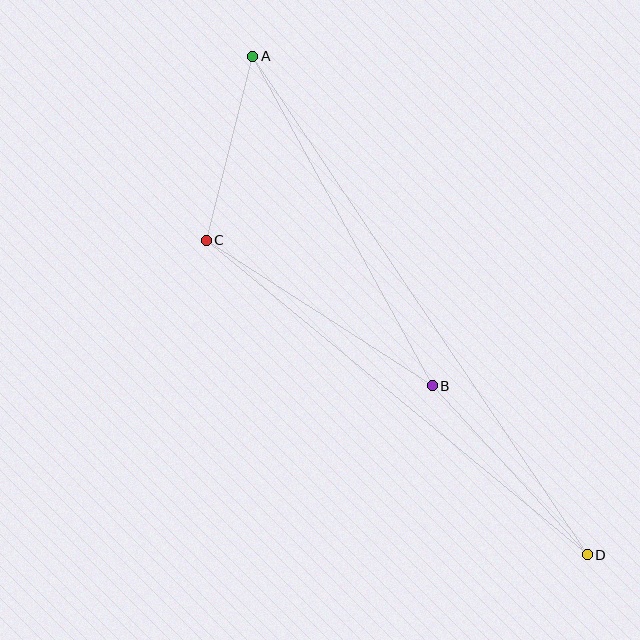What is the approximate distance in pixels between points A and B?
The distance between A and B is approximately 376 pixels.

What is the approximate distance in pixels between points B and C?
The distance between B and C is approximately 269 pixels.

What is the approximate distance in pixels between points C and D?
The distance between C and D is approximately 494 pixels.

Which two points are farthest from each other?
Points A and D are farthest from each other.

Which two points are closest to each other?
Points A and C are closest to each other.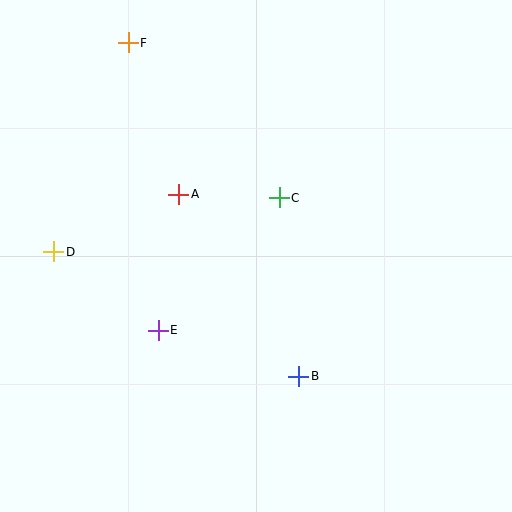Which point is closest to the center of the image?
Point C at (279, 198) is closest to the center.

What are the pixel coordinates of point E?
Point E is at (158, 330).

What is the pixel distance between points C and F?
The distance between C and F is 216 pixels.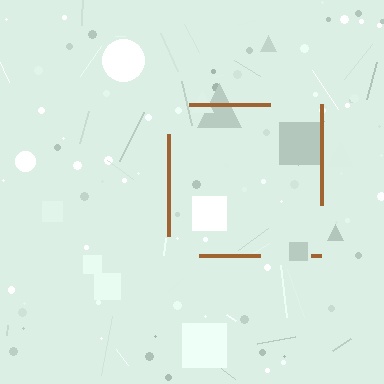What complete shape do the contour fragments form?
The contour fragments form a square.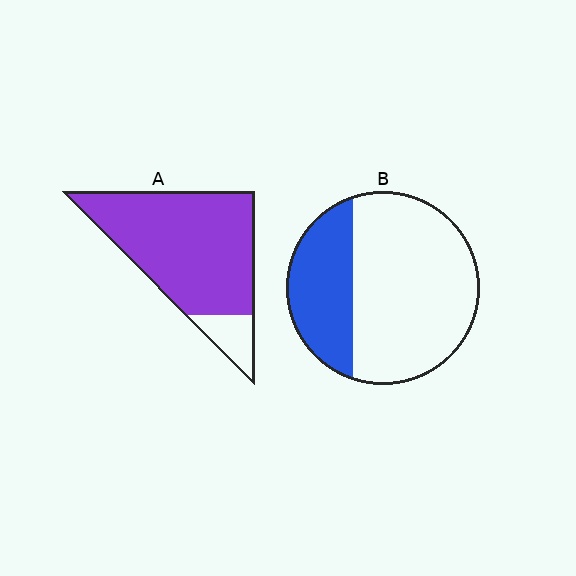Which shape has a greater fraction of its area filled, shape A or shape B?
Shape A.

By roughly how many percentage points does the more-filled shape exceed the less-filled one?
By roughly 55 percentage points (A over B).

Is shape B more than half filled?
No.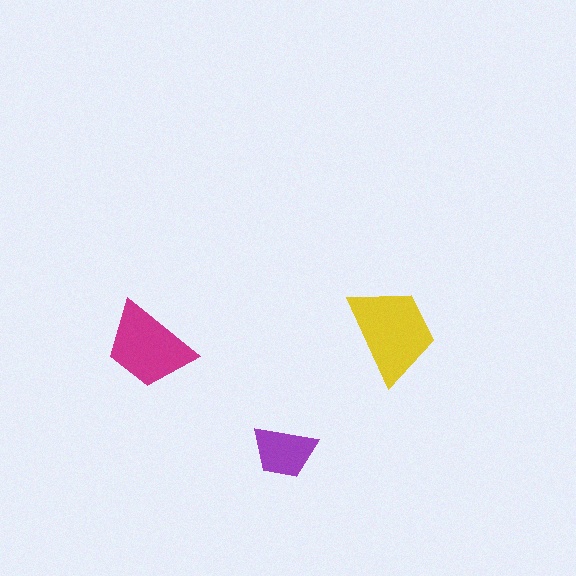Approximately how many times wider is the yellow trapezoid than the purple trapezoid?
About 1.5 times wider.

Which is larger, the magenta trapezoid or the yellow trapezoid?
The yellow one.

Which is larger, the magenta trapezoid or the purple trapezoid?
The magenta one.